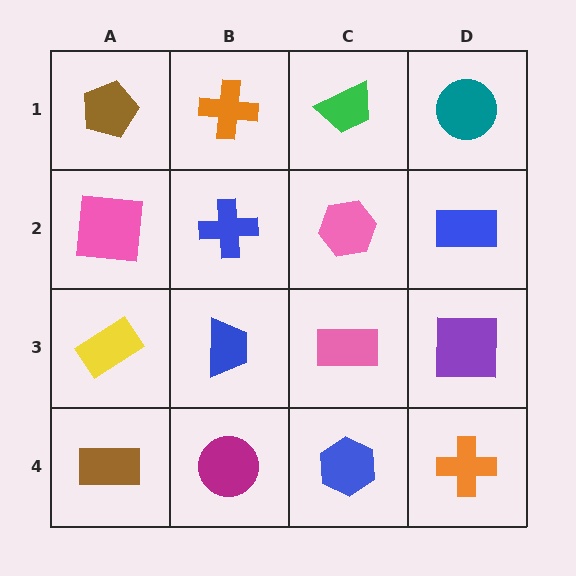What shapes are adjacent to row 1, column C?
A pink hexagon (row 2, column C), an orange cross (row 1, column B), a teal circle (row 1, column D).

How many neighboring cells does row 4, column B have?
3.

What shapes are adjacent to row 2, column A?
A brown pentagon (row 1, column A), a yellow rectangle (row 3, column A), a blue cross (row 2, column B).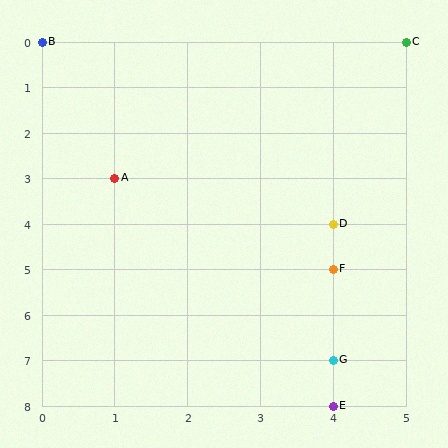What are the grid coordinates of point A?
Point A is at grid coordinates (1, 3).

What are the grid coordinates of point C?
Point C is at grid coordinates (5, 0).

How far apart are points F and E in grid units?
Points F and E are 3 rows apart.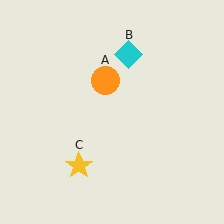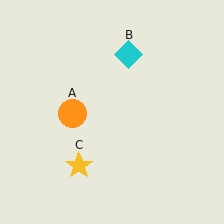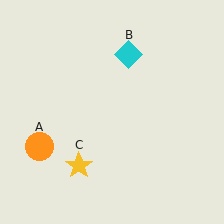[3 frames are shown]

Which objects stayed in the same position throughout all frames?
Cyan diamond (object B) and yellow star (object C) remained stationary.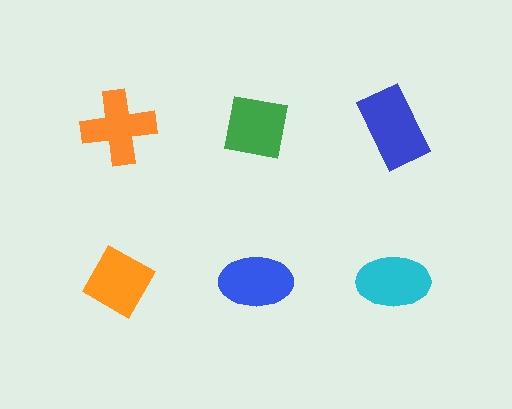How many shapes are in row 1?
3 shapes.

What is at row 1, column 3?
A blue rectangle.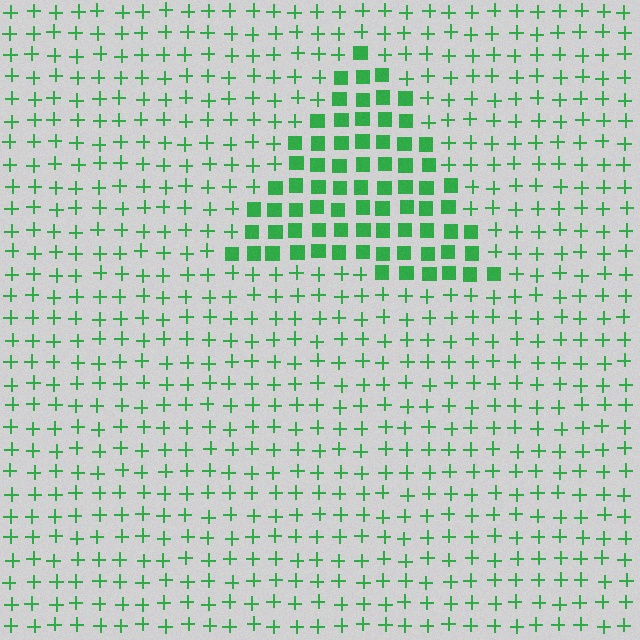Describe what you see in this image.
The image is filled with small green elements arranged in a uniform grid. A triangle-shaped region contains squares, while the surrounding area contains plus signs. The boundary is defined purely by the change in element shape.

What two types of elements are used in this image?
The image uses squares inside the triangle region and plus signs outside it.